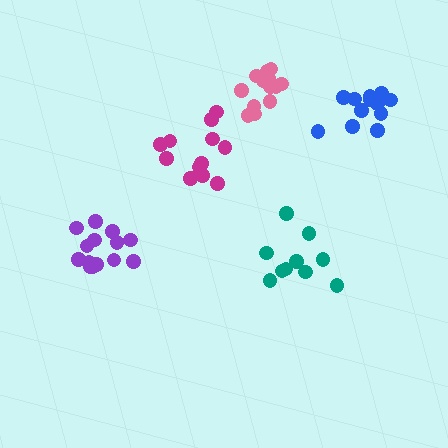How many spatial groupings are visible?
There are 5 spatial groupings.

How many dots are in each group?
Group 1: 10 dots, Group 2: 13 dots, Group 3: 12 dots, Group 4: 14 dots, Group 5: 13 dots (62 total).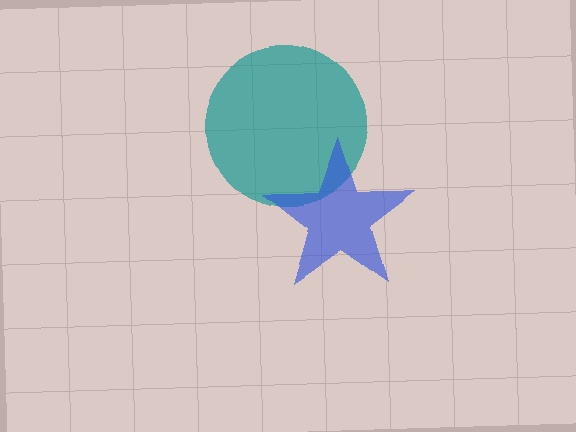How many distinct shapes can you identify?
There are 2 distinct shapes: a teal circle, a blue star.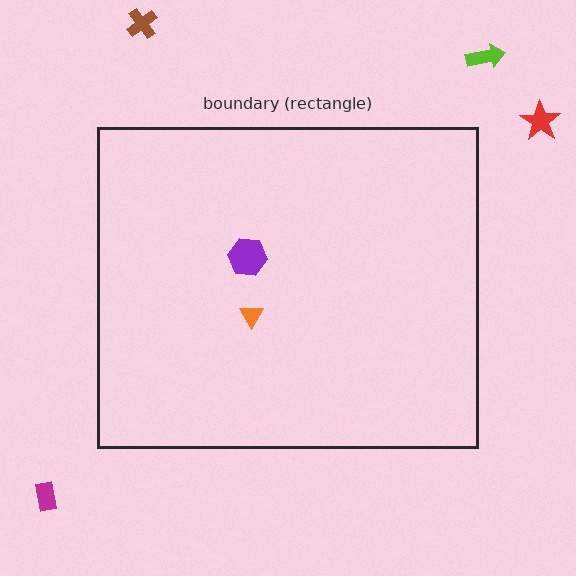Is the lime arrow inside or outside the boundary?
Outside.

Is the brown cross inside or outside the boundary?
Outside.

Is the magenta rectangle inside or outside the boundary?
Outside.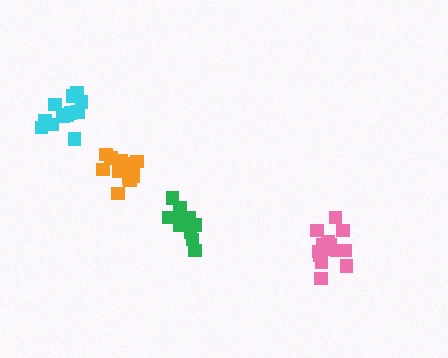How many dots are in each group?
Group 1: 14 dots, Group 2: 14 dots, Group 3: 11 dots, Group 4: 12 dots (51 total).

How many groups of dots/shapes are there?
There are 4 groups.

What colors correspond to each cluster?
The clusters are colored: orange, pink, green, cyan.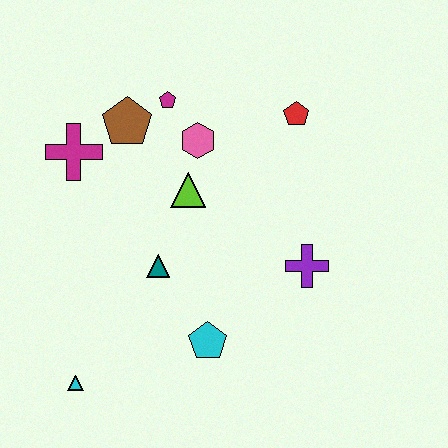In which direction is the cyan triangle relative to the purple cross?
The cyan triangle is to the left of the purple cross.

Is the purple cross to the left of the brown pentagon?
No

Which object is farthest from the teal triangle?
The red pentagon is farthest from the teal triangle.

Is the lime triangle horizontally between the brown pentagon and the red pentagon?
Yes